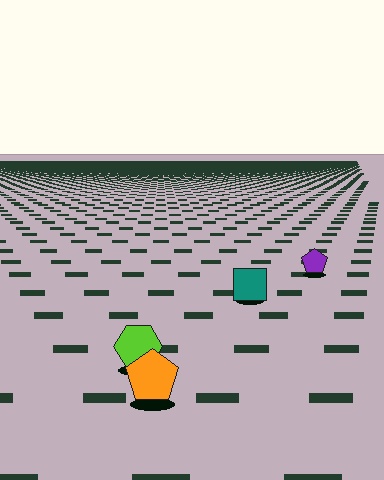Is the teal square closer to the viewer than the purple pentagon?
Yes. The teal square is closer — you can tell from the texture gradient: the ground texture is coarser near it.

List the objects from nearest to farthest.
From nearest to farthest: the orange pentagon, the lime hexagon, the teal square, the purple pentagon.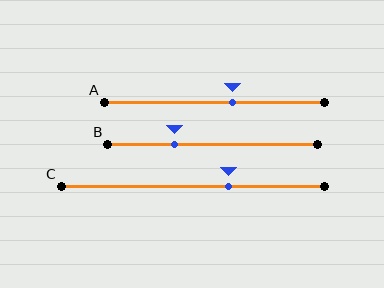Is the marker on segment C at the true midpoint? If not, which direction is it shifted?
No, the marker on segment C is shifted to the right by about 14% of the segment length.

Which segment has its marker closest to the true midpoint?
Segment A has its marker closest to the true midpoint.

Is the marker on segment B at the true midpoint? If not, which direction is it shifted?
No, the marker on segment B is shifted to the left by about 18% of the segment length.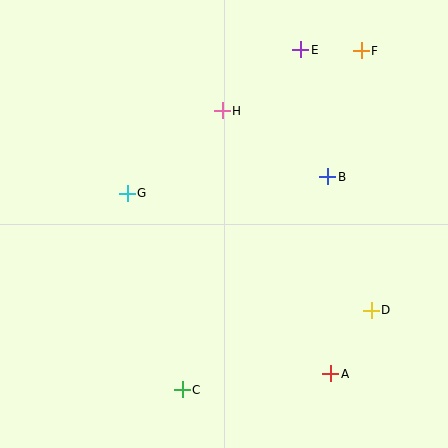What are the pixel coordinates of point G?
Point G is at (127, 193).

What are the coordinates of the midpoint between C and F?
The midpoint between C and F is at (272, 220).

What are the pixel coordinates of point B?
Point B is at (328, 177).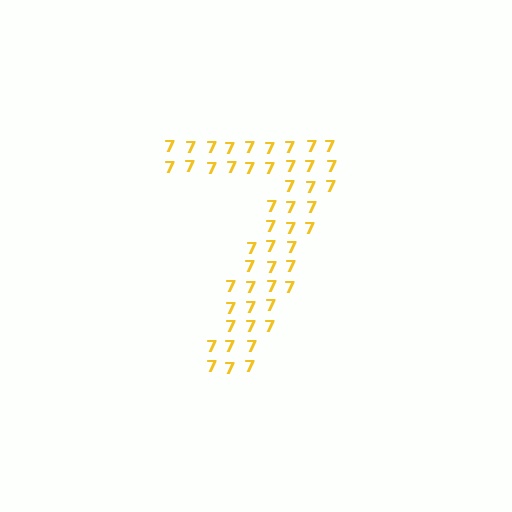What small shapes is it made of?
It is made of small digit 7's.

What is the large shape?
The large shape is the digit 7.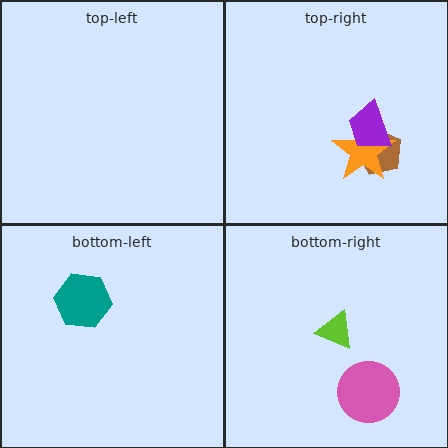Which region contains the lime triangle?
The bottom-right region.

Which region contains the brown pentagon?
The top-right region.